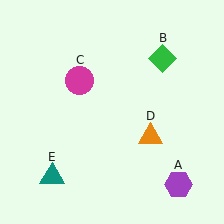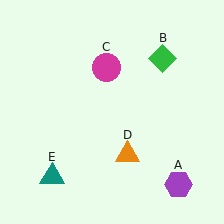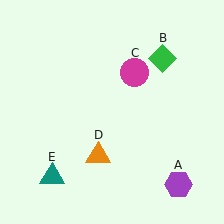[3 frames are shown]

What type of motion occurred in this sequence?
The magenta circle (object C), orange triangle (object D) rotated clockwise around the center of the scene.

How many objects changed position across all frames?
2 objects changed position: magenta circle (object C), orange triangle (object D).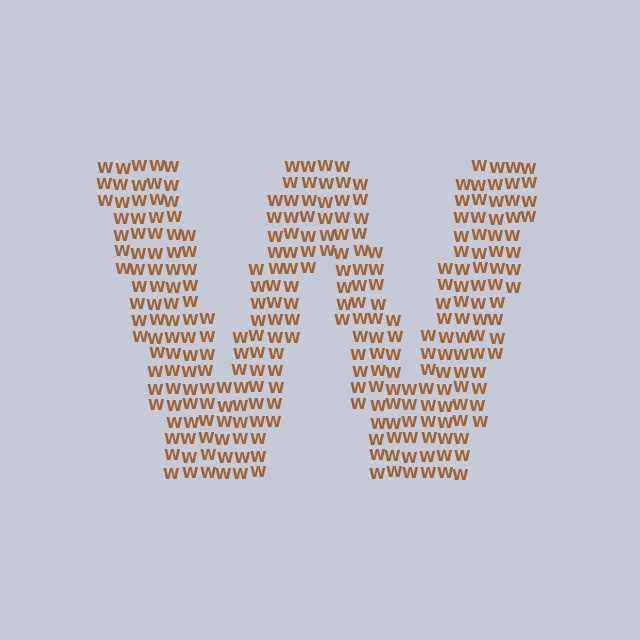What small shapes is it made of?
It is made of small letter W's.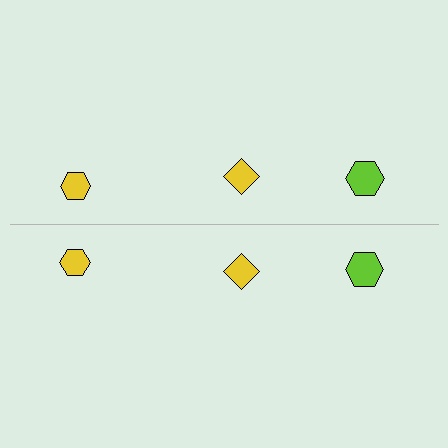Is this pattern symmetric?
Yes, this pattern has bilateral (reflection) symmetry.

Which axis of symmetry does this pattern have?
The pattern has a horizontal axis of symmetry running through the center of the image.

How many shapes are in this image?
There are 6 shapes in this image.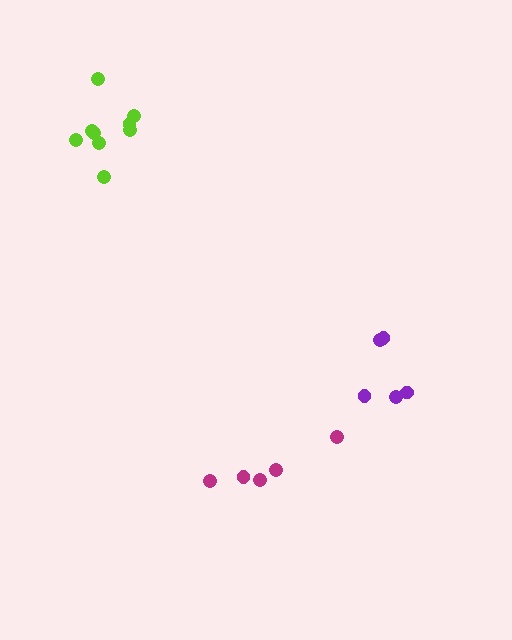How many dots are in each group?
Group 1: 9 dots, Group 2: 5 dots, Group 3: 5 dots (19 total).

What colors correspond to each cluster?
The clusters are colored: lime, purple, magenta.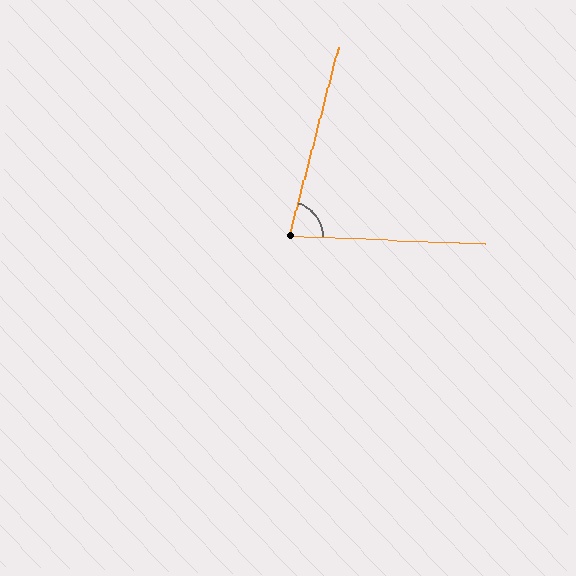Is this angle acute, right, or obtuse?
It is acute.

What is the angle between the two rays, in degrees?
Approximately 78 degrees.